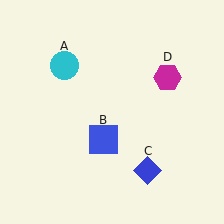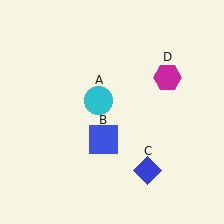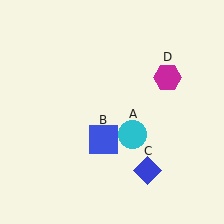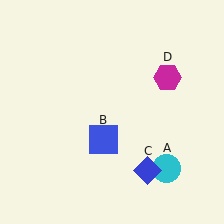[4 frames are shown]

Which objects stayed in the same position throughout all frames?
Blue square (object B) and blue diamond (object C) and magenta hexagon (object D) remained stationary.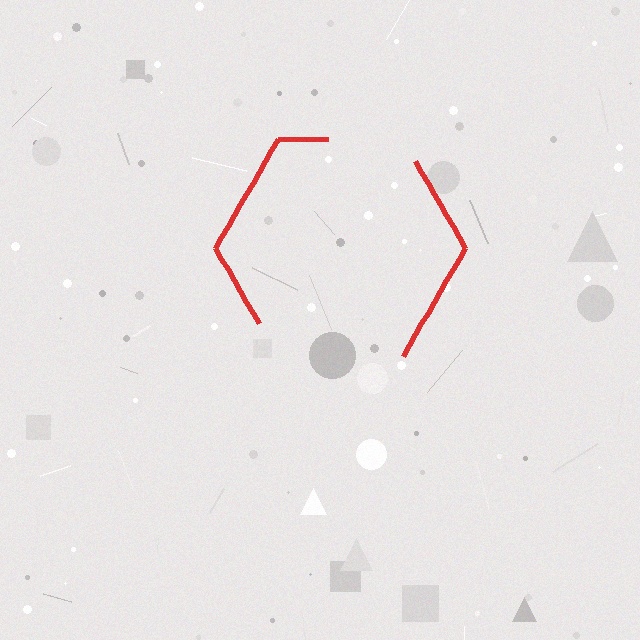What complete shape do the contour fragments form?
The contour fragments form a hexagon.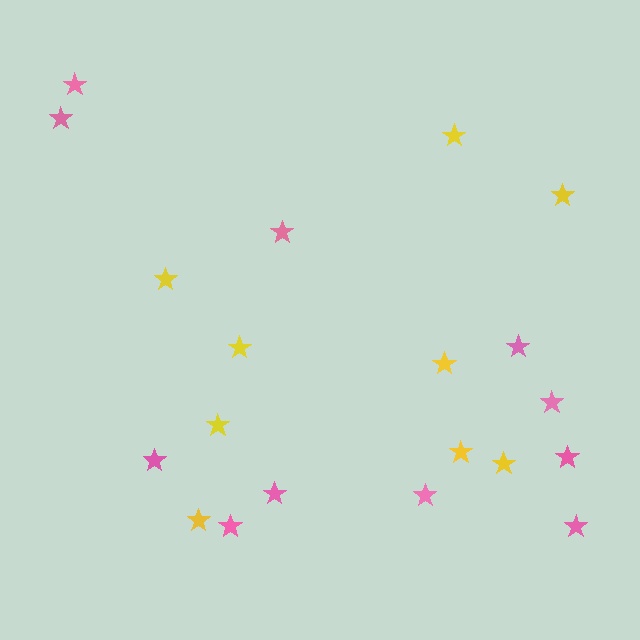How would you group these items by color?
There are 2 groups: one group of yellow stars (9) and one group of pink stars (11).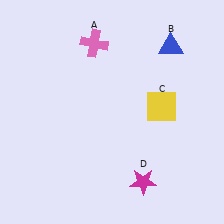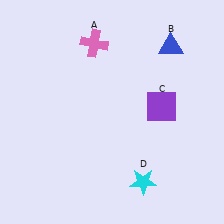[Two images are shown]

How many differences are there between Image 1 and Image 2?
There are 2 differences between the two images.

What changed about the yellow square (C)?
In Image 1, C is yellow. In Image 2, it changed to purple.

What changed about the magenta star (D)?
In Image 1, D is magenta. In Image 2, it changed to cyan.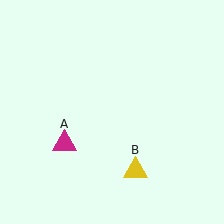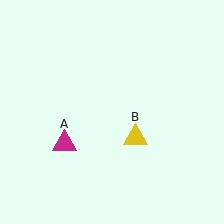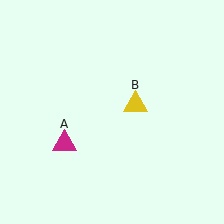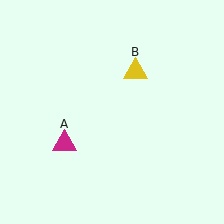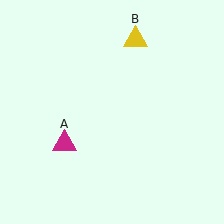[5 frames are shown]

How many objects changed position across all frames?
1 object changed position: yellow triangle (object B).